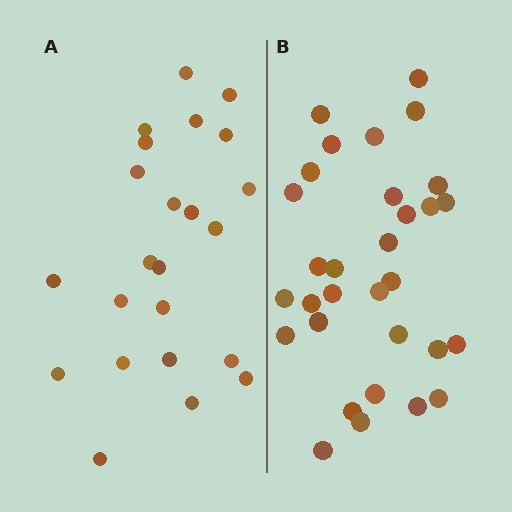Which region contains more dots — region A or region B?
Region B (the right region) has more dots.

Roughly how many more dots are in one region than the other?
Region B has roughly 8 or so more dots than region A.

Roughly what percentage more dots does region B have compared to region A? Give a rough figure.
About 35% more.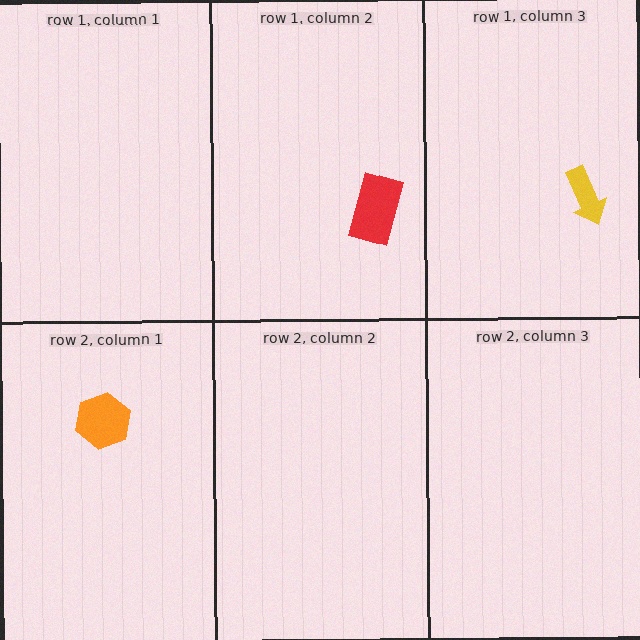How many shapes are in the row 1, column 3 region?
1.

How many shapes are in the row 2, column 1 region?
1.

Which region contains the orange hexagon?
The row 2, column 1 region.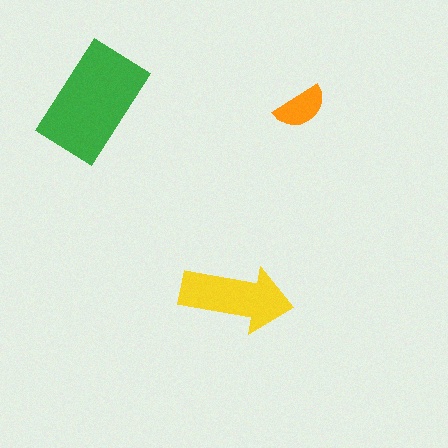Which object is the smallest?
The orange semicircle.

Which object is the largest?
The green rectangle.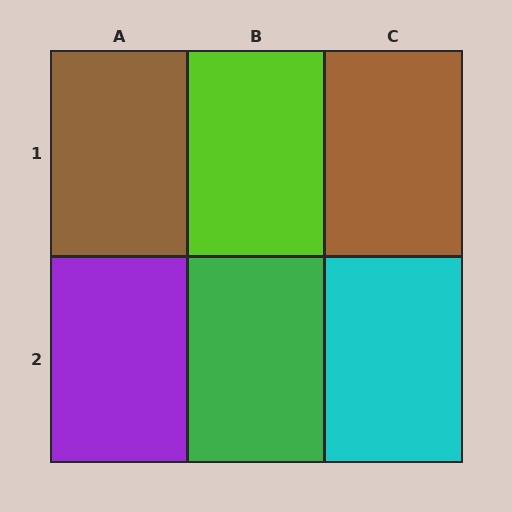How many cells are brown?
2 cells are brown.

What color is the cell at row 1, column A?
Brown.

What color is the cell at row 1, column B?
Lime.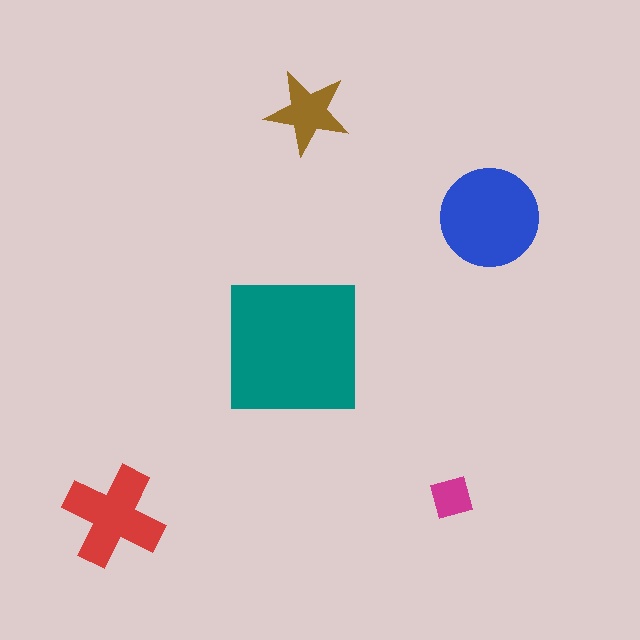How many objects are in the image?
There are 5 objects in the image.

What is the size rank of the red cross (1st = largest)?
3rd.